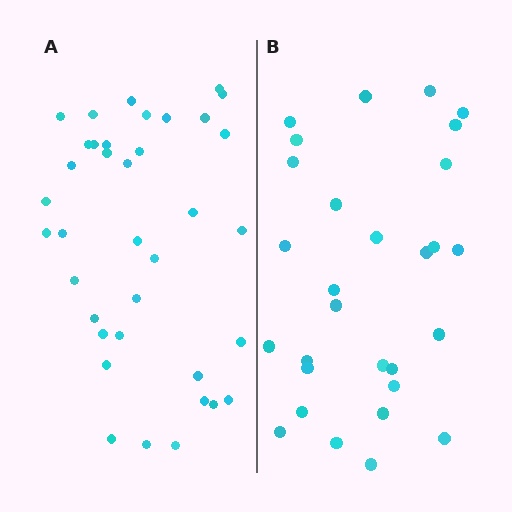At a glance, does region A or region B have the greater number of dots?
Region A (the left region) has more dots.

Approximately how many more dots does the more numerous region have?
Region A has roughly 8 or so more dots than region B.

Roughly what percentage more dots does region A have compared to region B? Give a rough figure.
About 30% more.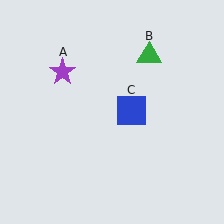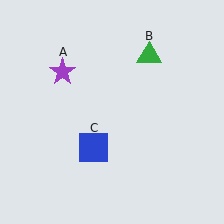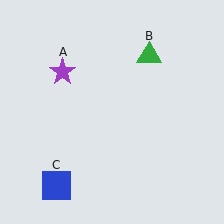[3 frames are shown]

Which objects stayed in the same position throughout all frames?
Purple star (object A) and green triangle (object B) remained stationary.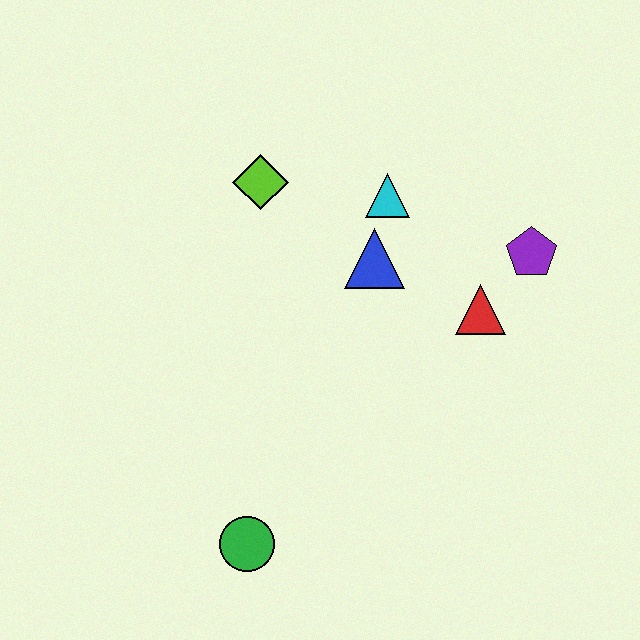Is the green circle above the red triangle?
No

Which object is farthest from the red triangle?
The green circle is farthest from the red triangle.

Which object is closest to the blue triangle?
The cyan triangle is closest to the blue triangle.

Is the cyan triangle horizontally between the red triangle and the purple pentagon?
No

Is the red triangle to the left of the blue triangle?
No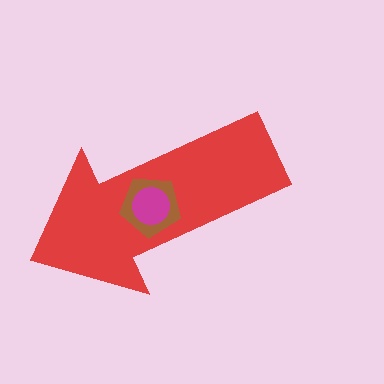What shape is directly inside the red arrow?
The brown pentagon.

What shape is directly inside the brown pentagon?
The magenta circle.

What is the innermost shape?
The magenta circle.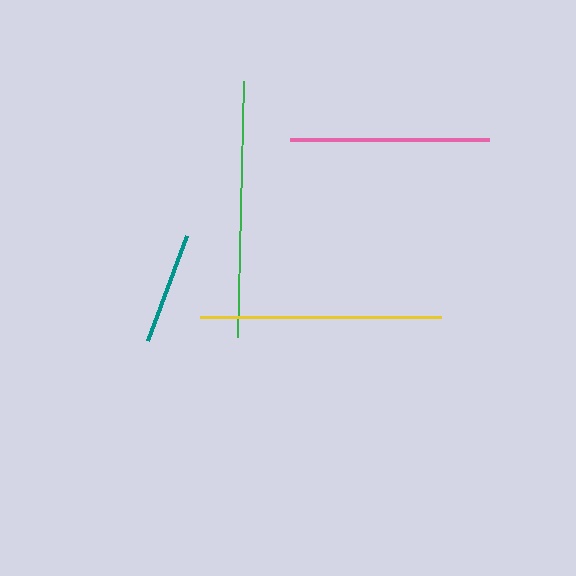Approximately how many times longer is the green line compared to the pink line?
The green line is approximately 1.3 times the length of the pink line.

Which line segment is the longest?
The green line is the longest at approximately 256 pixels.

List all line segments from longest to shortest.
From longest to shortest: green, yellow, pink, teal.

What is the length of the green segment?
The green segment is approximately 256 pixels long.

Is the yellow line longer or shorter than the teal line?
The yellow line is longer than the teal line.